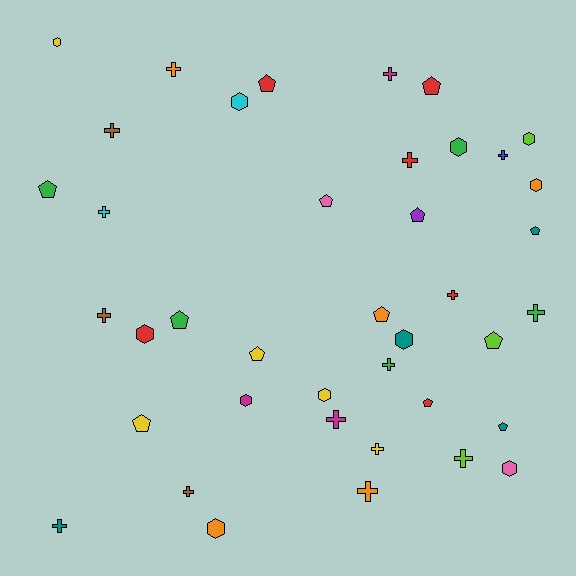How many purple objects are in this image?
There is 1 purple object.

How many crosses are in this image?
There are 16 crosses.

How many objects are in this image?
There are 40 objects.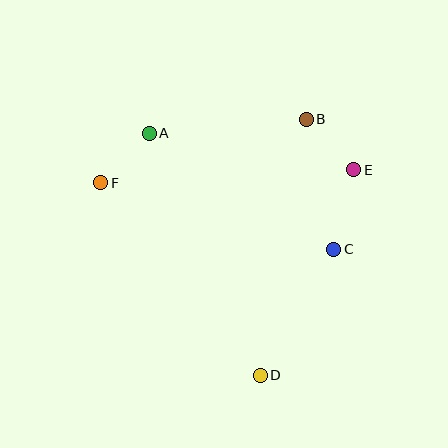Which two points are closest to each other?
Points A and F are closest to each other.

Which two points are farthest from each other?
Points A and D are farthest from each other.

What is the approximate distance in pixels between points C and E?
The distance between C and E is approximately 82 pixels.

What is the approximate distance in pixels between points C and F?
The distance between C and F is approximately 242 pixels.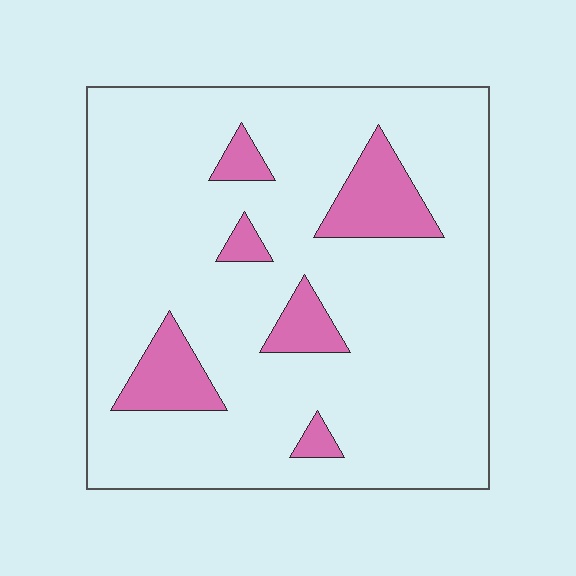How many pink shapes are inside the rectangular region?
6.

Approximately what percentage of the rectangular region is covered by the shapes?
Approximately 15%.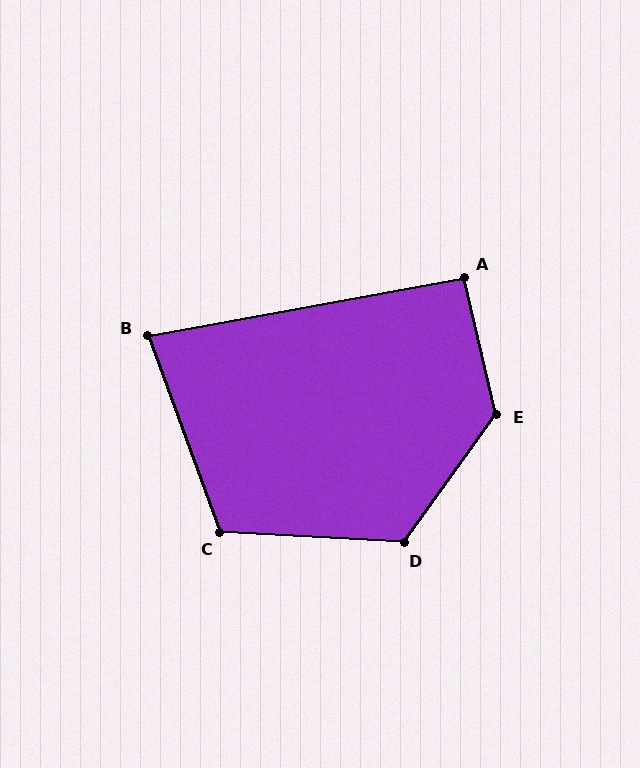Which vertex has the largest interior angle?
E, at approximately 131 degrees.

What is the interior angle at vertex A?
Approximately 93 degrees (approximately right).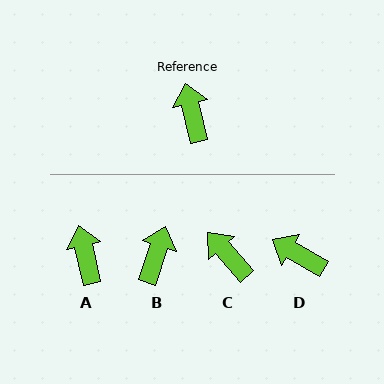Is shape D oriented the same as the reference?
No, it is off by about 47 degrees.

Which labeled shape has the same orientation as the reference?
A.